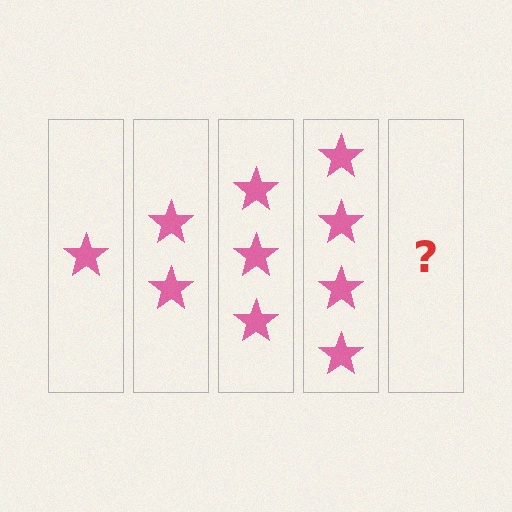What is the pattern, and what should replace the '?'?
The pattern is that each step adds one more star. The '?' should be 5 stars.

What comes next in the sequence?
The next element should be 5 stars.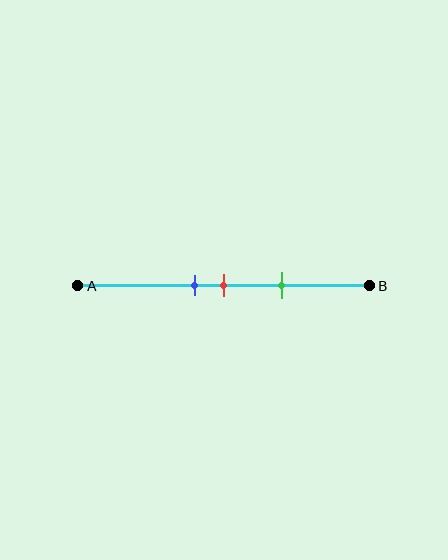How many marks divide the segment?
There are 3 marks dividing the segment.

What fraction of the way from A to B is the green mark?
The green mark is approximately 70% (0.7) of the way from A to B.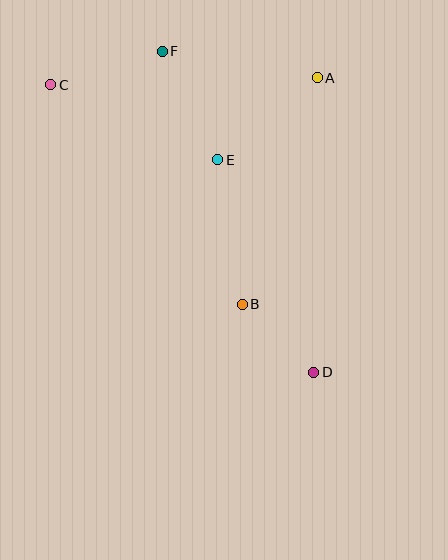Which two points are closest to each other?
Points B and D are closest to each other.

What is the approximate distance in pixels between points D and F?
The distance between D and F is approximately 355 pixels.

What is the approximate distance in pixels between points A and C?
The distance between A and C is approximately 267 pixels.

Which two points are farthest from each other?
Points C and D are farthest from each other.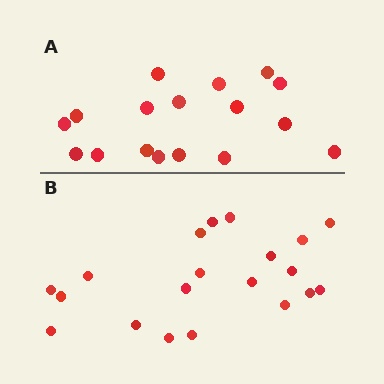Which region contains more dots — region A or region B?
Region B (the bottom region) has more dots.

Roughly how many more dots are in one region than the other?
Region B has just a few more — roughly 2 or 3 more dots than region A.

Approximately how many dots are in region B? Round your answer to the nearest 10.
About 20 dots.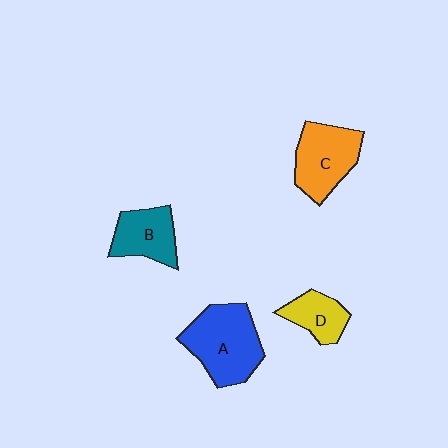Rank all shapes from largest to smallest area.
From largest to smallest: A (blue), C (orange), B (teal), D (yellow).